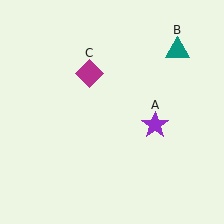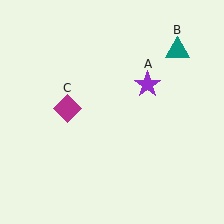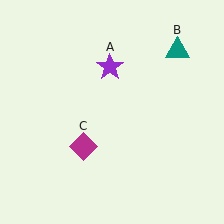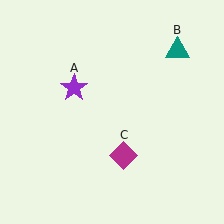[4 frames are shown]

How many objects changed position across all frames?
2 objects changed position: purple star (object A), magenta diamond (object C).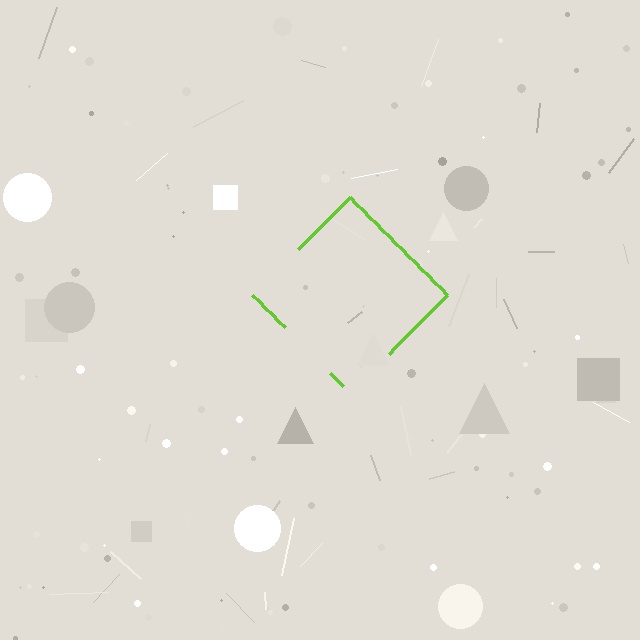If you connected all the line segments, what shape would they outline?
They would outline a diamond.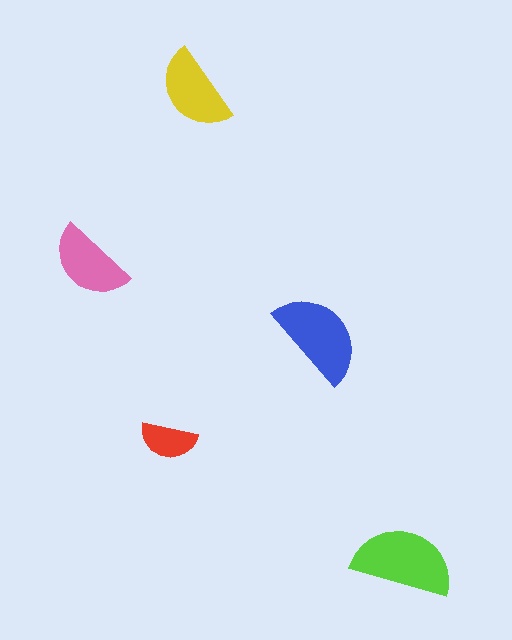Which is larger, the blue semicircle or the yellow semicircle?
The blue one.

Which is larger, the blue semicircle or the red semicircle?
The blue one.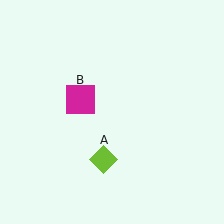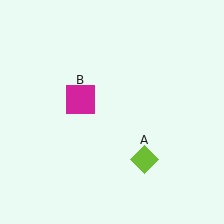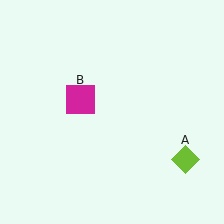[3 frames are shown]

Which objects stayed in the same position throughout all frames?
Magenta square (object B) remained stationary.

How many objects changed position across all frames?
1 object changed position: lime diamond (object A).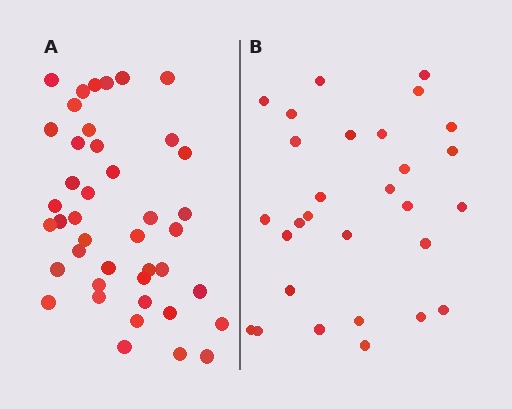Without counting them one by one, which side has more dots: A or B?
Region A (the left region) has more dots.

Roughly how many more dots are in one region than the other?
Region A has approximately 15 more dots than region B.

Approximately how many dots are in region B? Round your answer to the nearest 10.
About 30 dots. (The exact count is 29, which rounds to 30.)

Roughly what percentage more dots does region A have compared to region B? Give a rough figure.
About 45% more.